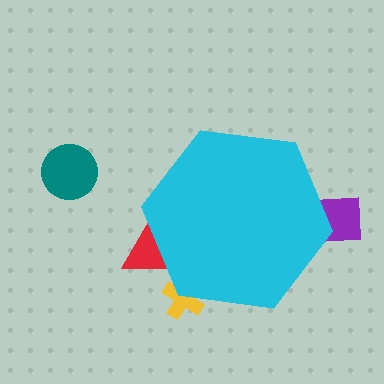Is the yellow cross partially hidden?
Yes, the yellow cross is partially hidden behind the cyan hexagon.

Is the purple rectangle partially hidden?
Yes, the purple rectangle is partially hidden behind the cyan hexagon.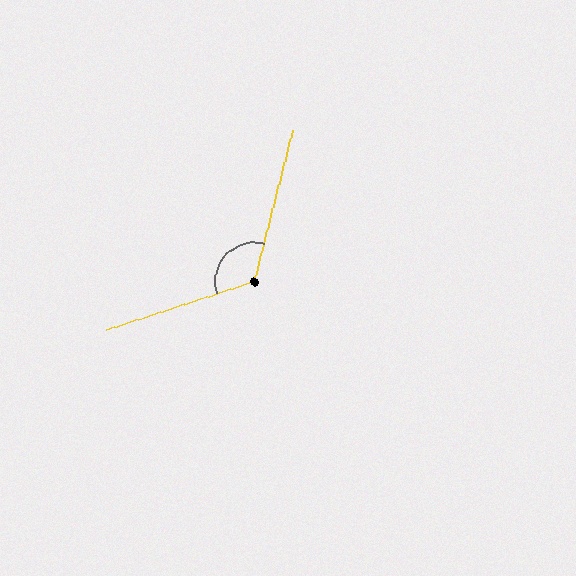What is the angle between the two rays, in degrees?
Approximately 122 degrees.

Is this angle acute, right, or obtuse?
It is obtuse.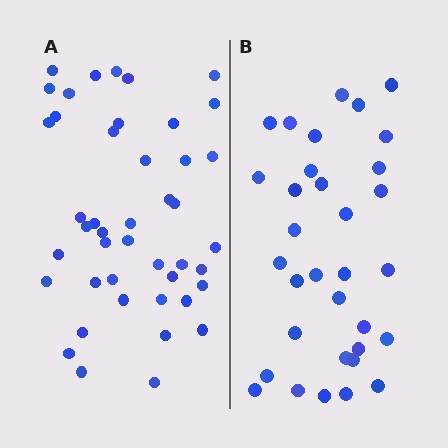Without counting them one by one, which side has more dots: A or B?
Region A (the left region) has more dots.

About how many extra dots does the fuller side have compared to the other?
Region A has roughly 12 or so more dots than region B.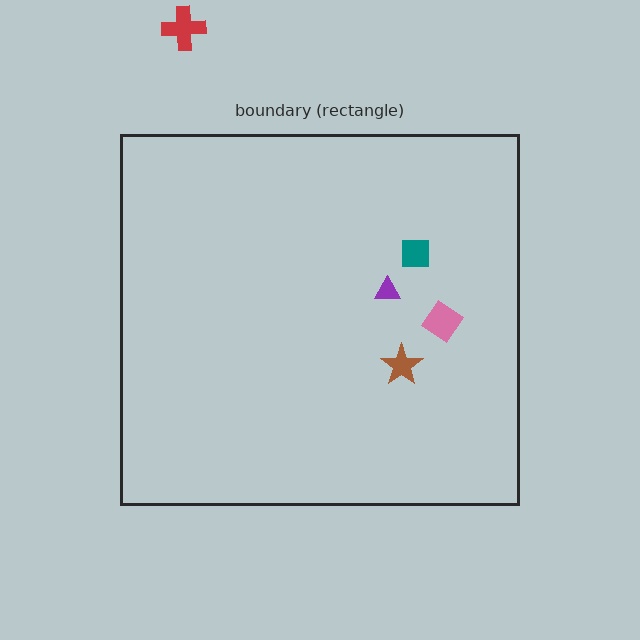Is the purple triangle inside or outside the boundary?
Inside.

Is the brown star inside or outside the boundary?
Inside.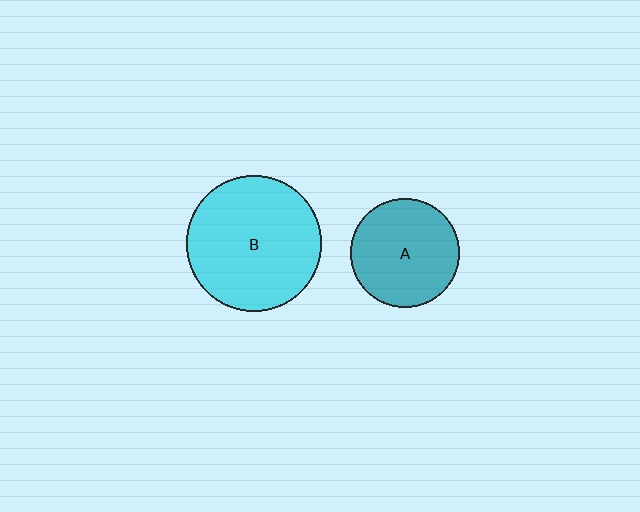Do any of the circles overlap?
No, none of the circles overlap.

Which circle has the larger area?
Circle B (cyan).